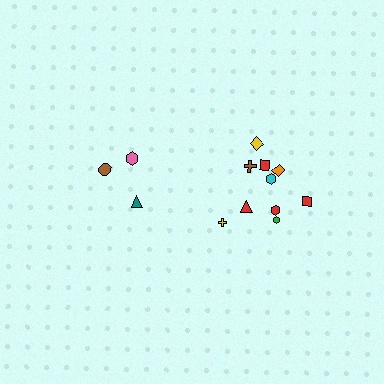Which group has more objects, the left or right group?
The right group.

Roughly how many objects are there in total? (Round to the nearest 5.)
Roughly 15 objects in total.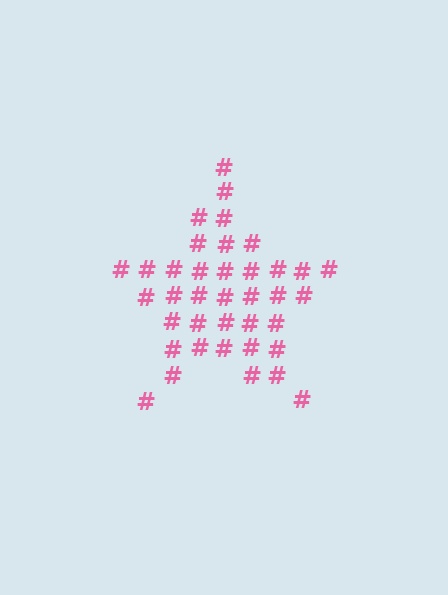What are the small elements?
The small elements are hash symbols.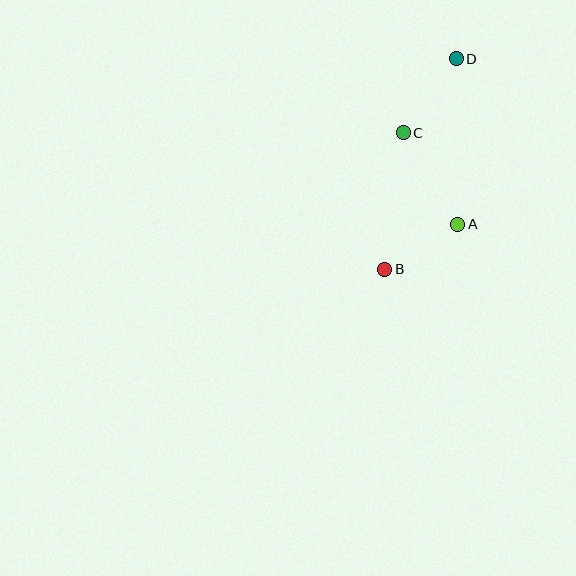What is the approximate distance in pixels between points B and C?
The distance between B and C is approximately 137 pixels.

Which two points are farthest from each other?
Points B and D are farthest from each other.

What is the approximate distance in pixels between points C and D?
The distance between C and D is approximately 91 pixels.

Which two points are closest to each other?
Points A and B are closest to each other.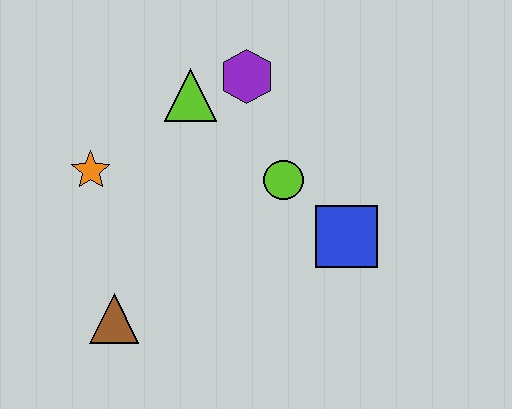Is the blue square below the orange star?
Yes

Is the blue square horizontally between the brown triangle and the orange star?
No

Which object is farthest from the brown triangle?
The purple hexagon is farthest from the brown triangle.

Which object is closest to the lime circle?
The blue square is closest to the lime circle.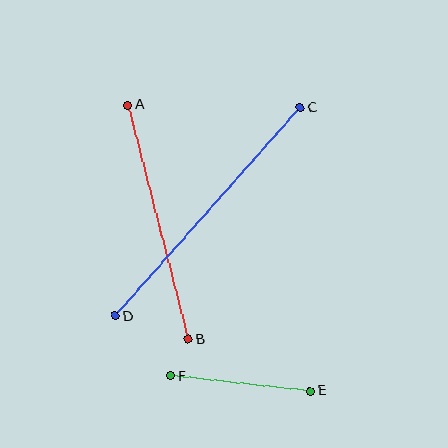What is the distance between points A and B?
The distance is approximately 242 pixels.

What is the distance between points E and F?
The distance is approximately 141 pixels.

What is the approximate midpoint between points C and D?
The midpoint is at approximately (208, 212) pixels.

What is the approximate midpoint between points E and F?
The midpoint is at approximately (241, 383) pixels.